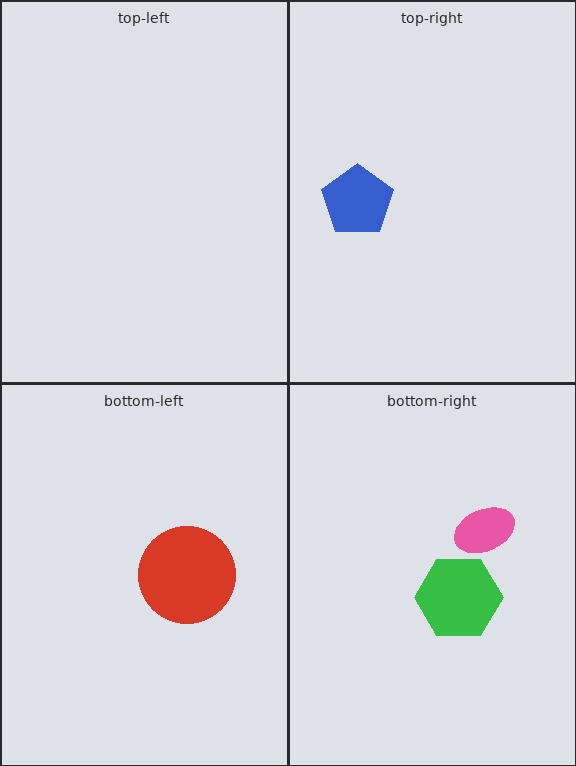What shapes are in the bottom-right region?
The pink ellipse, the green hexagon.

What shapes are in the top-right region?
The blue pentagon.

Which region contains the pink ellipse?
The bottom-right region.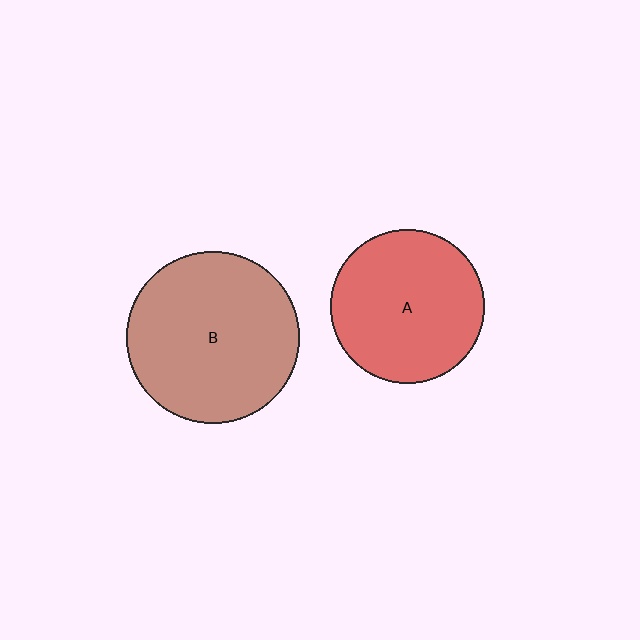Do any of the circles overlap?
No, none of the circles overlap.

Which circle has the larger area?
Circle B (brown).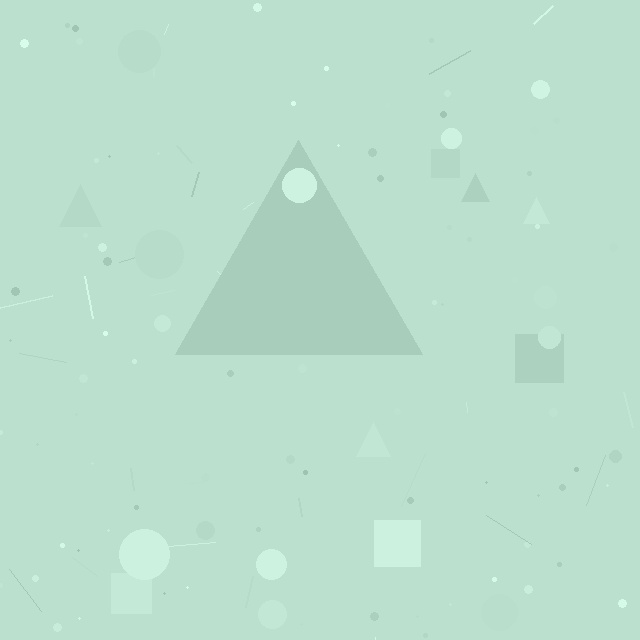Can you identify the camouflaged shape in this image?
The camouflaged shape is a triangle.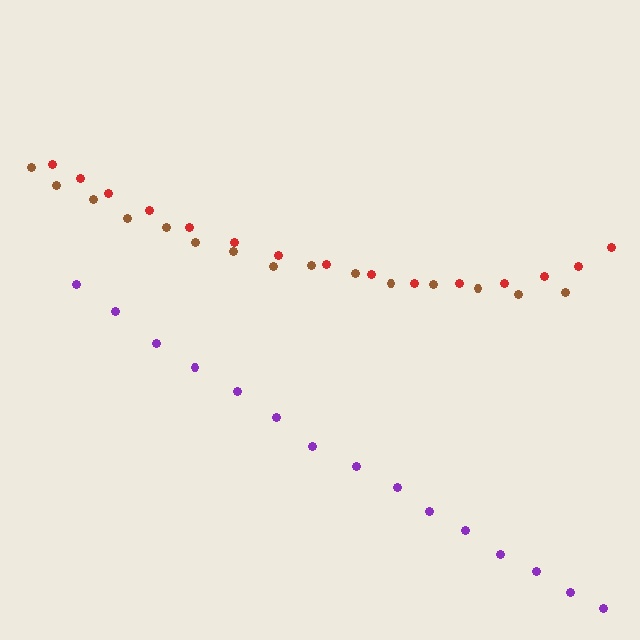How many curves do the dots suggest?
There are 3 distinct paths.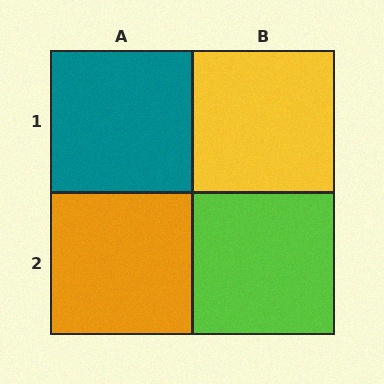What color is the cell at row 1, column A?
Teal.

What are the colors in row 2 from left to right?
Orange, lime.